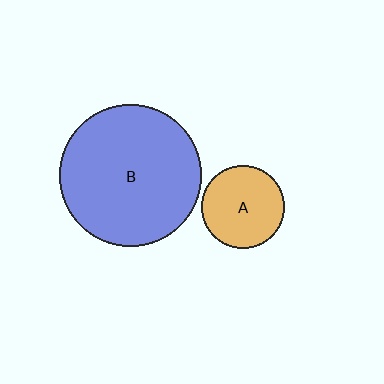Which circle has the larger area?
Circle B (blue).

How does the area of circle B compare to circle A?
Approximately 2.9 times.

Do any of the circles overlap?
No, none of the circles overlap.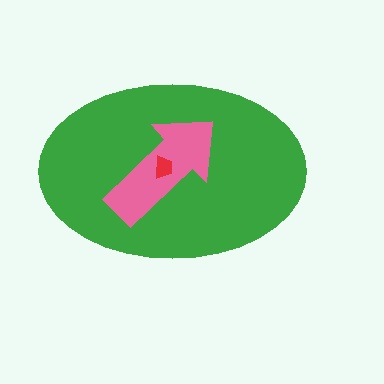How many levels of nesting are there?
3.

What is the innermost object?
The red trapezoid.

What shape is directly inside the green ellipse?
The pink arrow.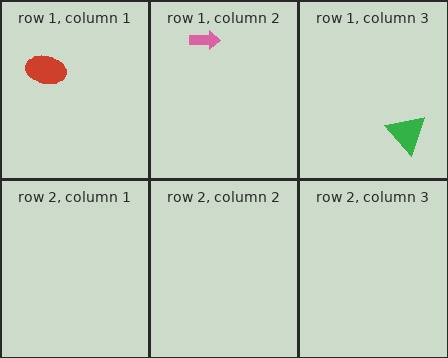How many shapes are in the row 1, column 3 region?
1.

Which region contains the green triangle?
The row 1, column 3 region.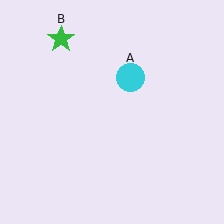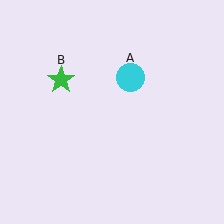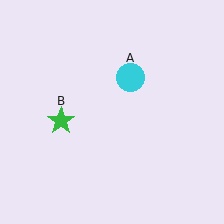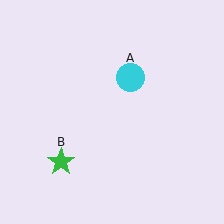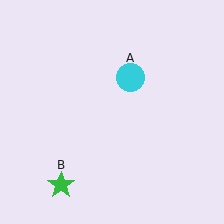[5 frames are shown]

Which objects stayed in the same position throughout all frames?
Cyan circle (object A) remained stationary.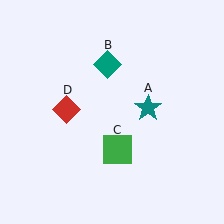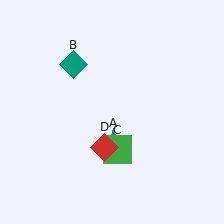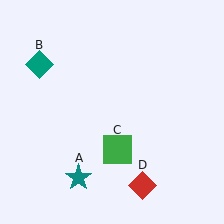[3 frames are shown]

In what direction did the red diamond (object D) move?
The red diamond (object D) moved down and to the right.